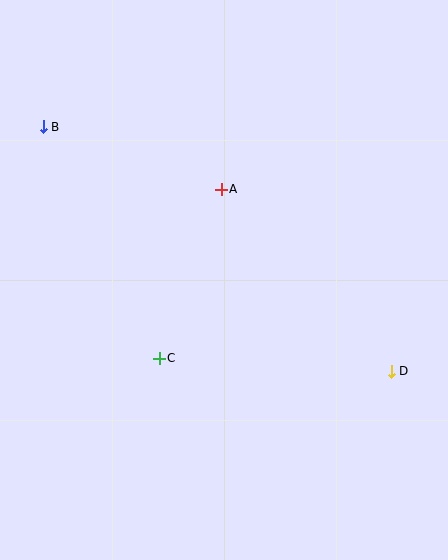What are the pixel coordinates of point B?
Point B is at (43, 127).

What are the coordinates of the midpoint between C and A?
The midpoint between C and A is at (190, 274).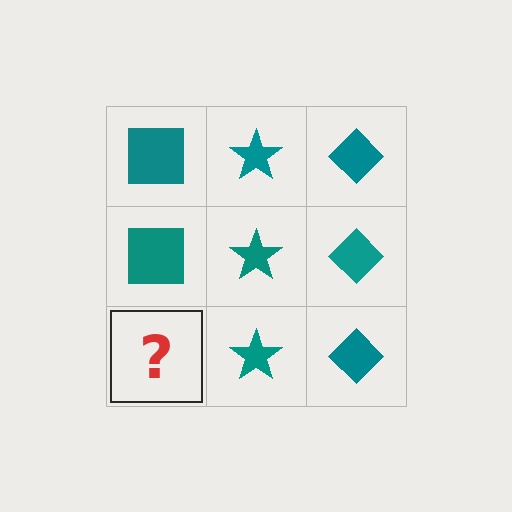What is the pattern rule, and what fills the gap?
The rule is that each column has a consistent shape. The gap should be filled with a teal square.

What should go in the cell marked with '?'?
The missing cell should contain a teal square.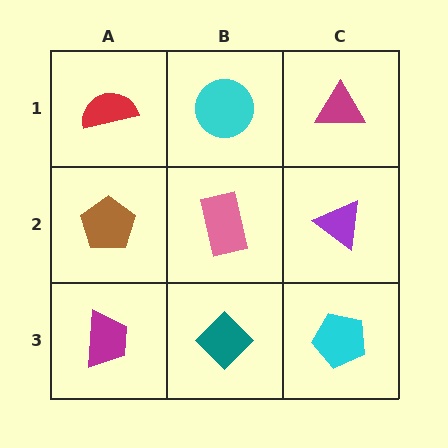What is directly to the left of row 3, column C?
A teal diamond.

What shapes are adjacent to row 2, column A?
A red semicircle (row 1, column A), a magenta trapezoid (row 3, column A), a pink rectangle (row 2, column B).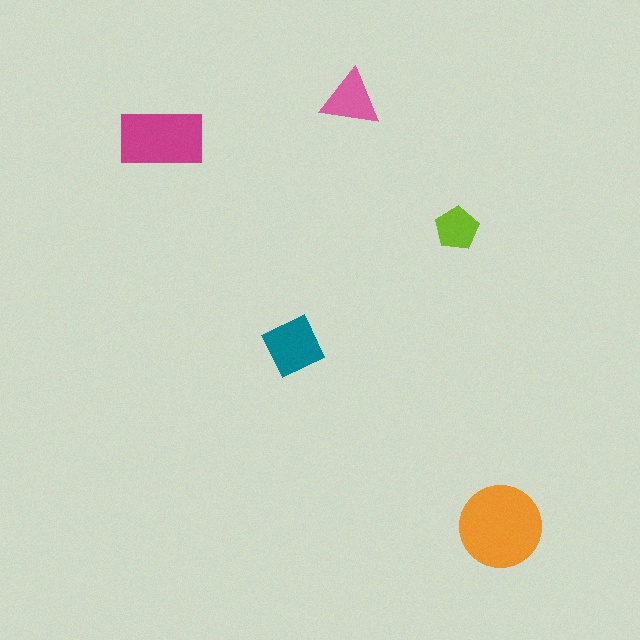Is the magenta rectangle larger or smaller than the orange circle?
Smaller.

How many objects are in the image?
There are 5 objects in the image.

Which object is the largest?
The orange circle.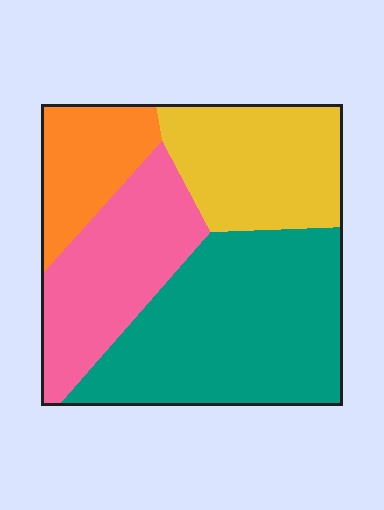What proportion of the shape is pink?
Pink takes up between a sixth and a third of the shape.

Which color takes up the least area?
Orange, at roughly 15%.